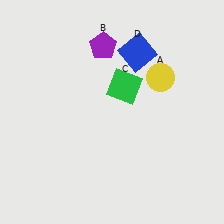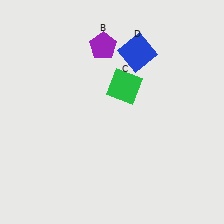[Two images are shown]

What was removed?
The yellow circle (A) was removed in Image 2.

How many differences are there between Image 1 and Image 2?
There is 1 difference between the two images.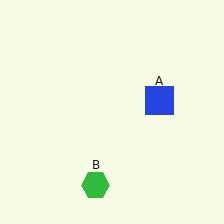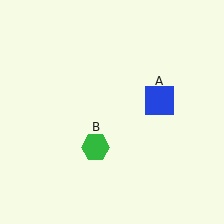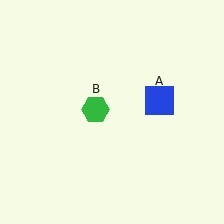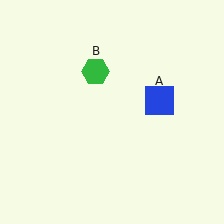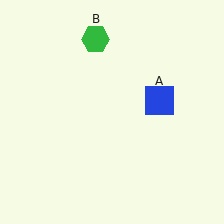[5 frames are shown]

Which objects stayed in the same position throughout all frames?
Blue square (object A) remained stationary.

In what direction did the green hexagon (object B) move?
The green hexagon (object B) moved up.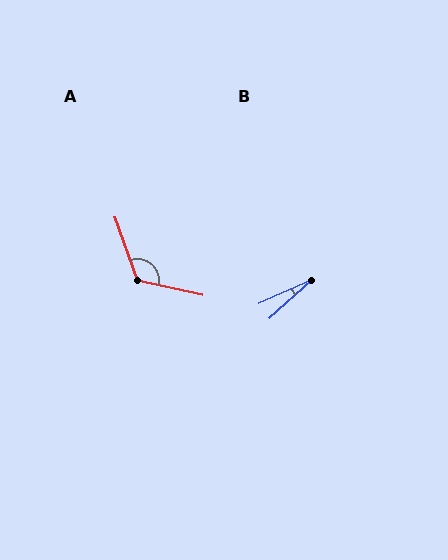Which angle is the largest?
A, at approximately 122 degrees.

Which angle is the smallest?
B, at approximately 18 degrees.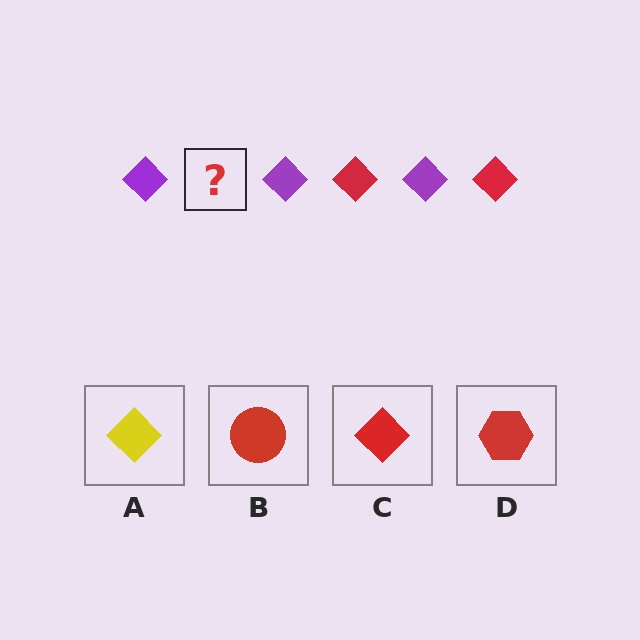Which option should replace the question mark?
Option C.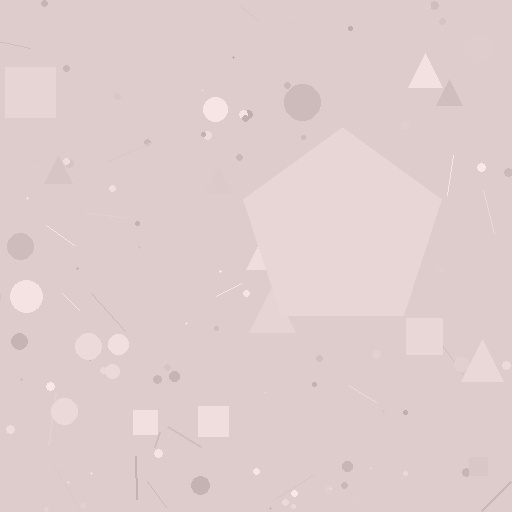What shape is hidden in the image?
A pentagon is hidden in the image.